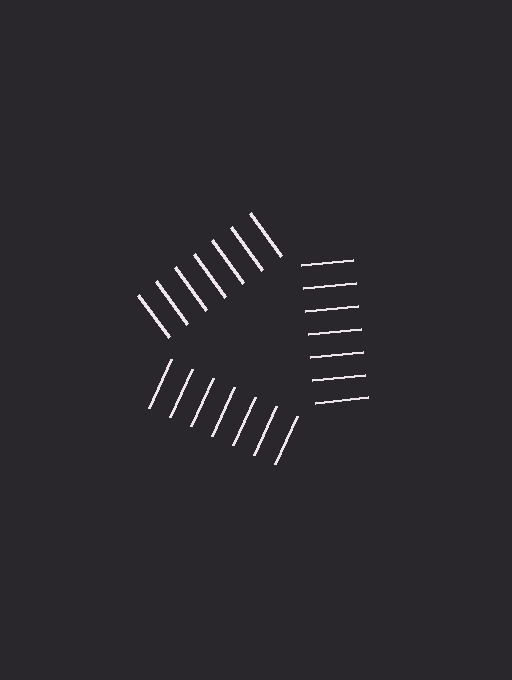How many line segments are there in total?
21 — 7 along each of the 3 edges.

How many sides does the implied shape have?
3 sides — the line-ends trace a triangle.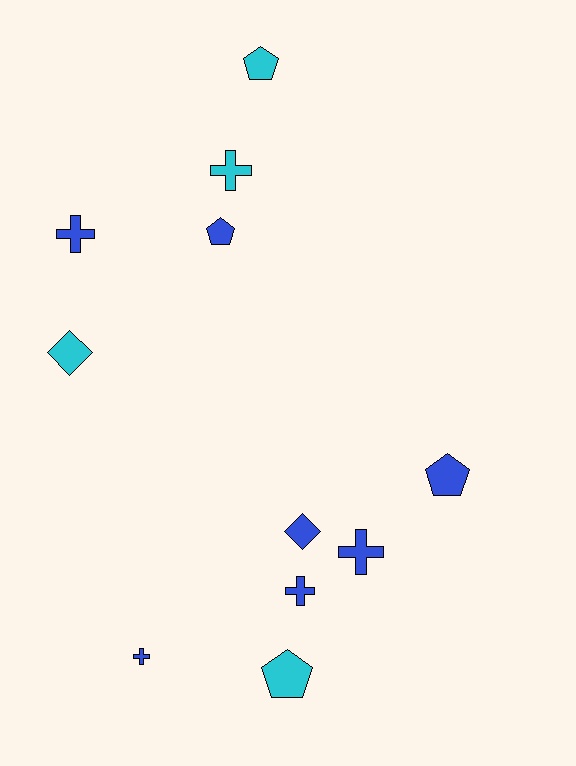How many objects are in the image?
There are 11 objects.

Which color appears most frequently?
Blue, with 7 objects.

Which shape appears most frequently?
Cross, with 5 objects.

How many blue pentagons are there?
There are 2 blue pentagons.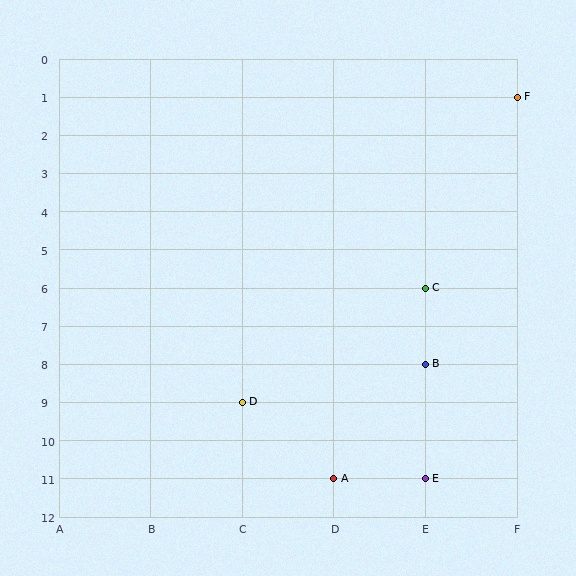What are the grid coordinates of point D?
Point D is at grid coordinates (C, 9).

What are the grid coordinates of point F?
Point F is at grid coordinates (F, 1).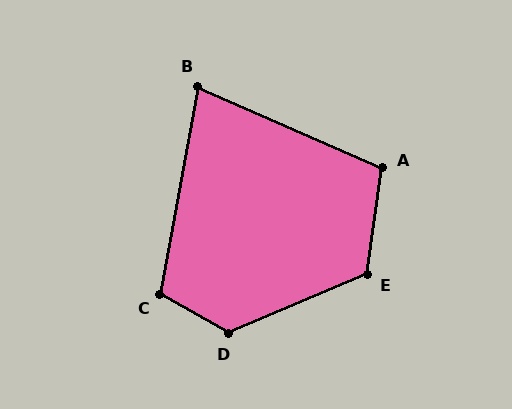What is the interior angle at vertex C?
Approximately 109 degrees (obtuse).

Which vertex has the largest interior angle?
D, at approximately 128 degrees.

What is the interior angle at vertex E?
Approximately 121 degrees (obtuse).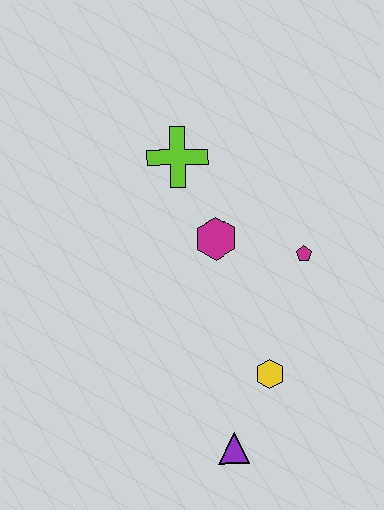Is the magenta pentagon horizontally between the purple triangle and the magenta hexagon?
No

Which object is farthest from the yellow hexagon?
The lime cross is farthest from the yellow hexagon.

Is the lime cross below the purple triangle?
No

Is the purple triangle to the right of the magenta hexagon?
Yes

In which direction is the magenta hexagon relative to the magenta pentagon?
The magenta hexagon is to the left of the magenta pentagon.